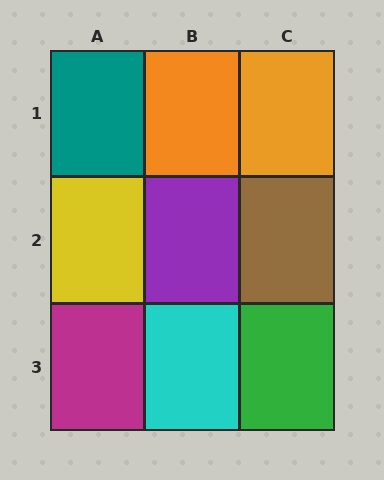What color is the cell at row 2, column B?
Purple.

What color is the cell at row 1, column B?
Orange.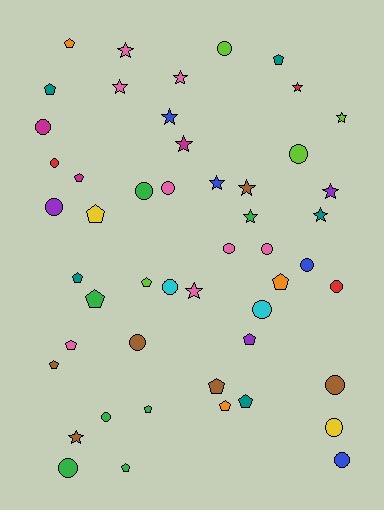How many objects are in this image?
There are 50 objects.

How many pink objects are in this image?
There are 8 pink objects.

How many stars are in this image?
There are 14 stars.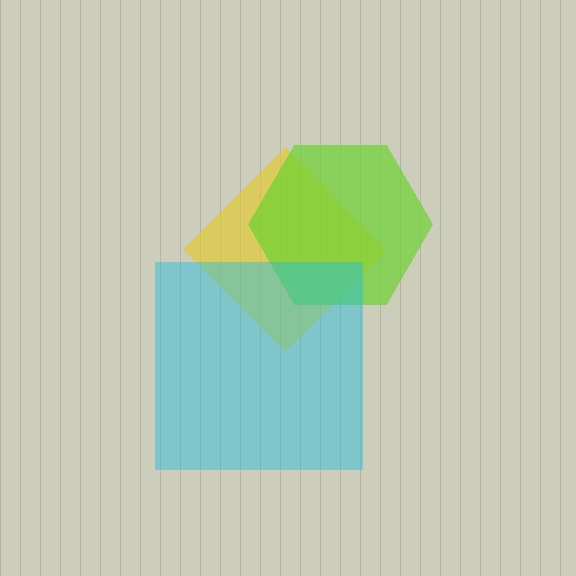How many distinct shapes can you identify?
There are 3 distinct shapes: a yellow diamond, a lime hexagon, a cyan square.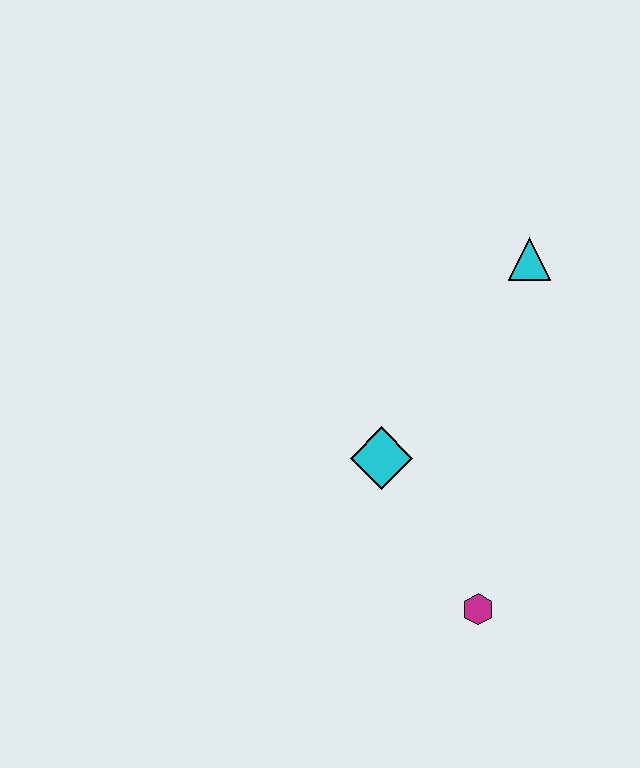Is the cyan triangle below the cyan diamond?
No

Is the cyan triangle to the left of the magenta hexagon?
No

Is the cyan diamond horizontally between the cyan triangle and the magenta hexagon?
No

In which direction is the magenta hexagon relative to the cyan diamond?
The magenta hexagon is below the cyan diamond.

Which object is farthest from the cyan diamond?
The cyan triangle is farthest from the cyan diamond.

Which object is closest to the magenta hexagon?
The cyan diamond is closest to the magenta hexagon.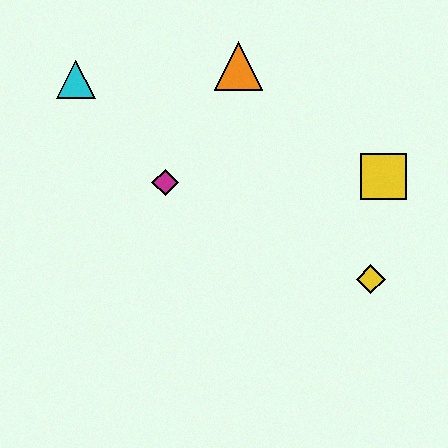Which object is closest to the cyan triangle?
The magenta diamond is closest to the cyan triangle.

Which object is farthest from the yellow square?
The cyan triangle is farthest from the yellow square.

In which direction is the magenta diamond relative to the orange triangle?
The magenta diamond is below the orange triangle.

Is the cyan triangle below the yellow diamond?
No